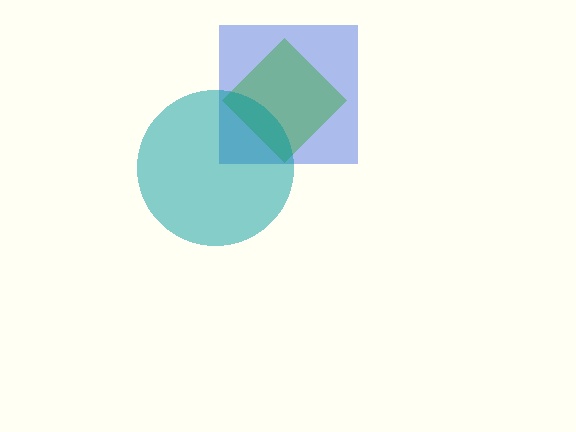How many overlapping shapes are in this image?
There are 3 overlapping shapes in the image.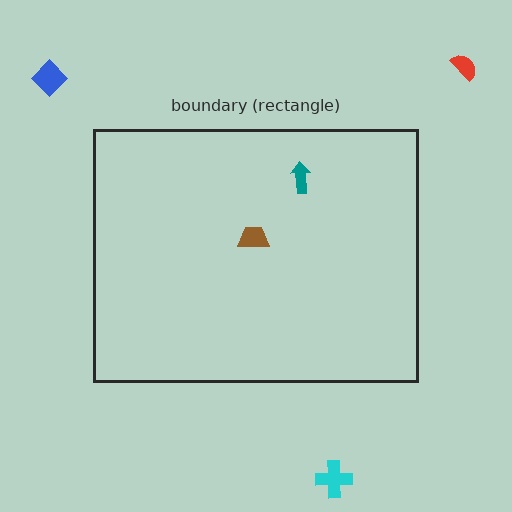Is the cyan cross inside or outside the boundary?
Outside.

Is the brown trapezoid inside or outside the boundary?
Inside.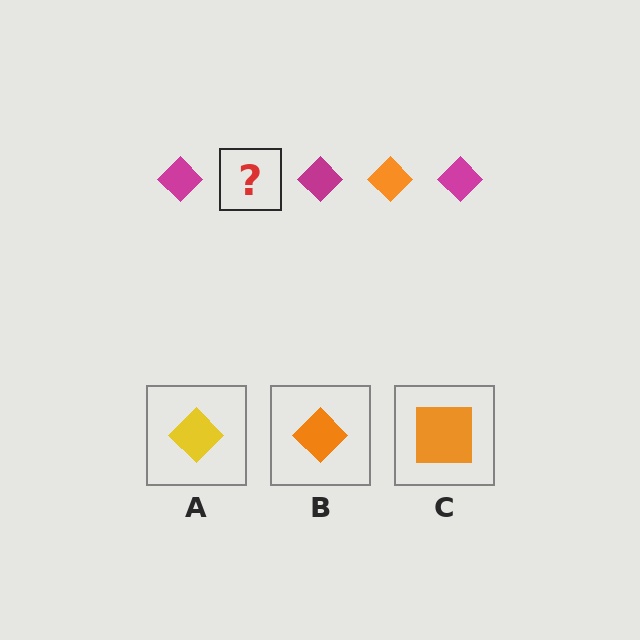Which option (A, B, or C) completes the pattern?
B.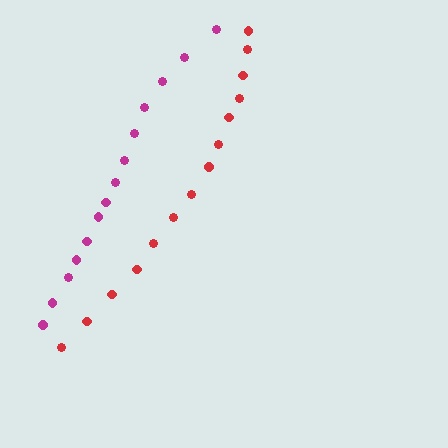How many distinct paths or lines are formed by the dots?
There are 2 distinct paths.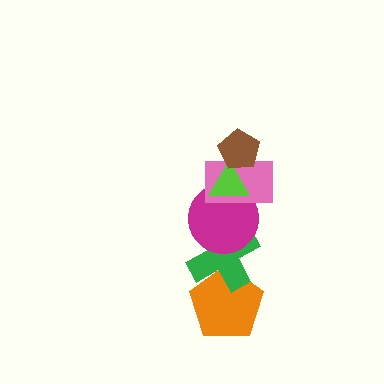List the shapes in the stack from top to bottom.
From top to bottom: the brown pentagon, the lime triangle, the pink rectangle, the magenta circle, the green cross, the orange pentagon.